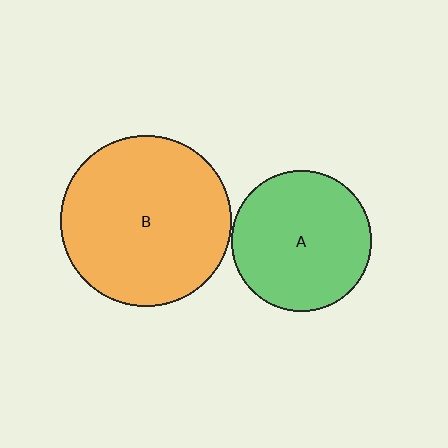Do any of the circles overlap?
No, none of the circles overlap.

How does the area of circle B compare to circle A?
Approximately 1.5 times.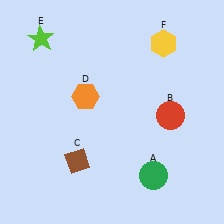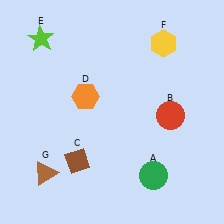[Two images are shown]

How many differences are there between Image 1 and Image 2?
There is 1 difference between the two images.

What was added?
A brown triangle (G) was added in Image 2.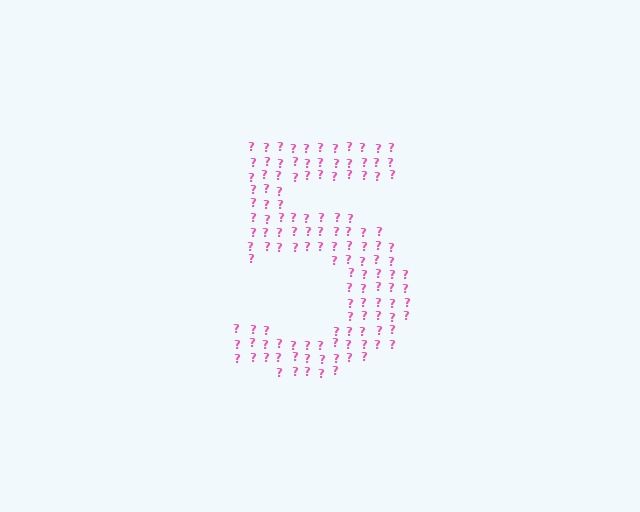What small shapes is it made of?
It is made of small question marks.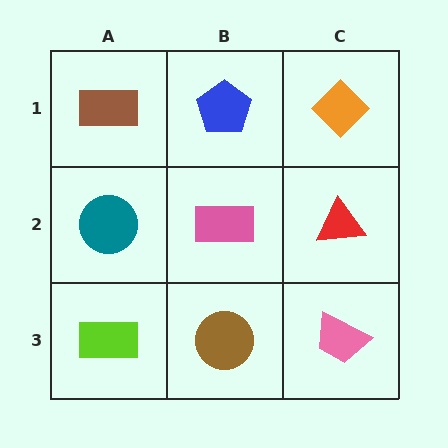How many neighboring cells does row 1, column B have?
3.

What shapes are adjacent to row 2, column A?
A brown rectangle (row 1, column A), a lime rectangle (row 3, column A), a pink rectangle (row 2, column B).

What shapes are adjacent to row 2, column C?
An orange diamond (row 1, column C), a pink trapezoid (row 3, column C), a pink rectangle (row 2, column B).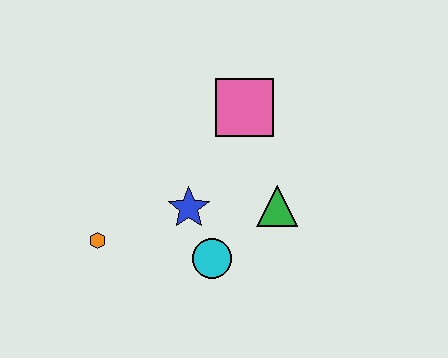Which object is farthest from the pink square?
The orange hexagon is farthest from the pink square.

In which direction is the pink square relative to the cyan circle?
The pink square is above the cyan circle.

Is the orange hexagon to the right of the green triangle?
No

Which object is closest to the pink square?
The green triangle is closest to the pink square.